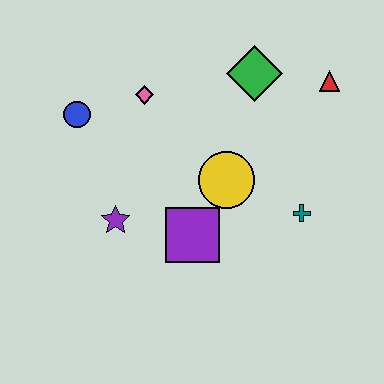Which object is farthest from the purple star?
The red triangle is farthest from the purple star.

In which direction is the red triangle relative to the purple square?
The red triangle is above the purple square.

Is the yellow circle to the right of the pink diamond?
Yes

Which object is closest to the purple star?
The purple square is closest to the purple star.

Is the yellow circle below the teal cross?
No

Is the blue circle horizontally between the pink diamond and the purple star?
No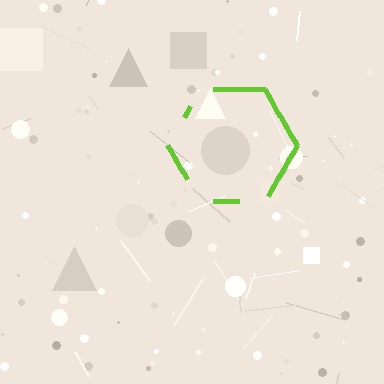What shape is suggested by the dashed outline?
The dashed outline suggests a hexagon.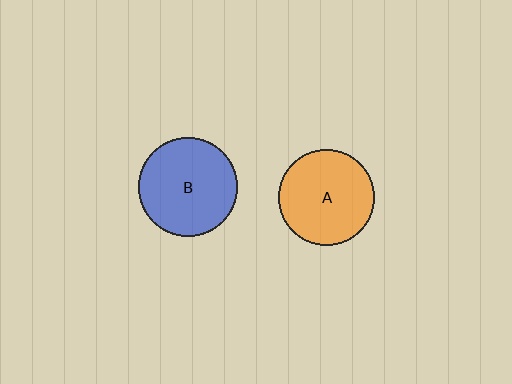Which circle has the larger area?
Circle B (blue).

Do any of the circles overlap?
No, none of the circles overlap.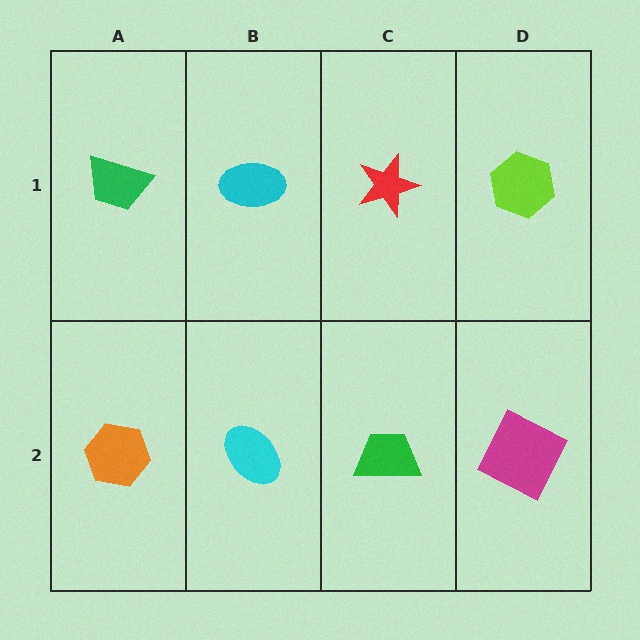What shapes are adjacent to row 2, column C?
A red star (row 1, column C), a cyan ellipse (row 2, column B), a magenta square (row 2, column D).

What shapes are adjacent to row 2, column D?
A lime hexagon (row 1, column D), a green trapezoid (row 2, column C).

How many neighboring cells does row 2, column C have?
3.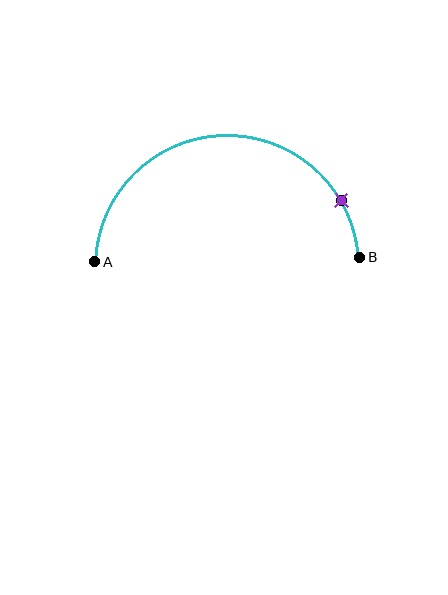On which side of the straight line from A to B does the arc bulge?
The arc bulges above the straight line connecting A and B.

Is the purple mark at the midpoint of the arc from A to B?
No. The purple mark lies on the arc but is closer to endpoint B. The arc midpoint would be at the point on the curve equidistant along the arc from both A and B.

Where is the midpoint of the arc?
The arc midpoint is the point on the curve farthest from the straight line joining A and B. It sits above that line.